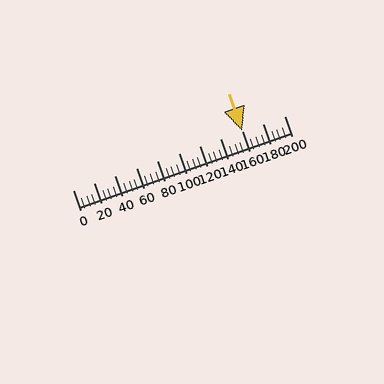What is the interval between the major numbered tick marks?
The major tick marks are spaced 20 units apart.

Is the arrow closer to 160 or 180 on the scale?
The arrow is closer to 160.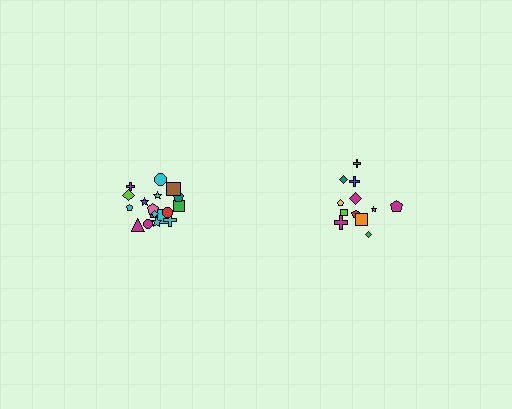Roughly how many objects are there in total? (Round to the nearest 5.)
Roughly 30 objects in total.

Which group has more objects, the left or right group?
The left group.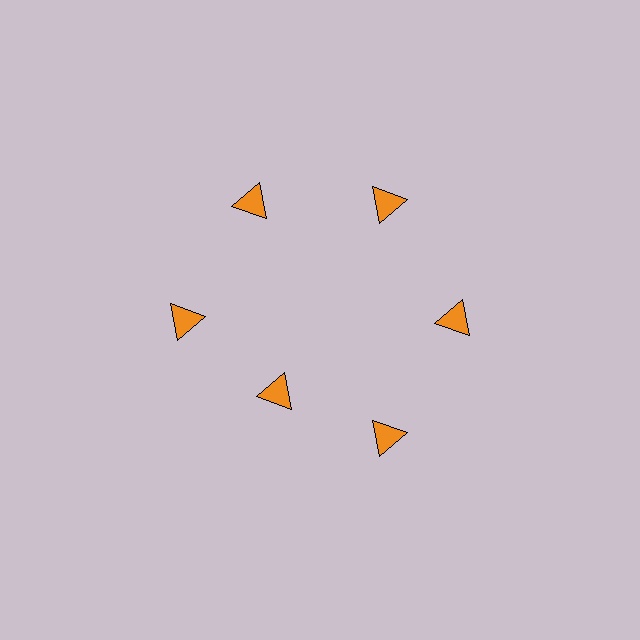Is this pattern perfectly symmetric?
No. The 6 orange triangles are arranged in a ring, but one element near the 7 o'clock position is pulled inward toward the center, breaking the 6-fold rotational symmetry.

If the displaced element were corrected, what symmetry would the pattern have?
It would have 6-fold rotational symmetry — the pattern would map onto itself every 60 degrees.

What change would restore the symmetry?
The symmetry would be restored by moving it outward, back onto the ring so that all 6 triangles sit at equal angles and equal distance from the center.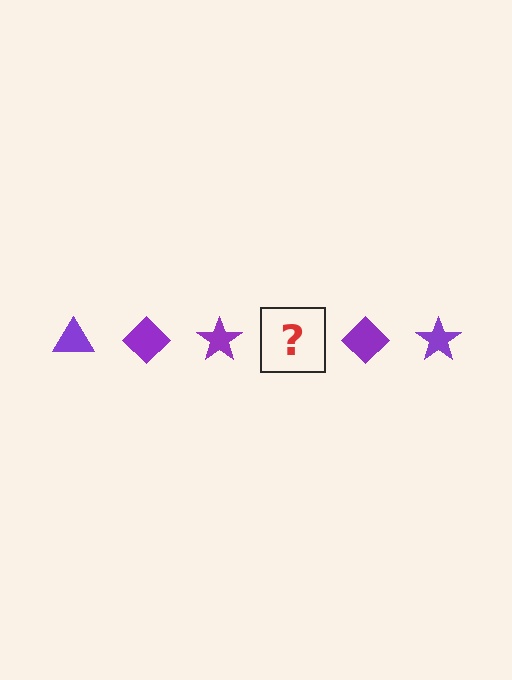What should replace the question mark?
The question mark should be replaced with a purple triangle.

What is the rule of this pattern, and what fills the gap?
The rule is that the pattern cycles through triangle, diamond, star shapes in purple. The gap should be filled with a purple triangle.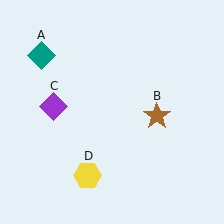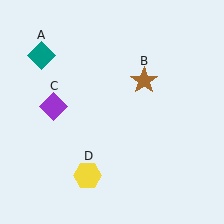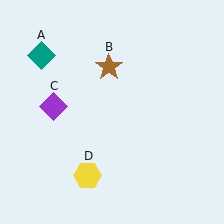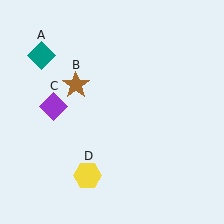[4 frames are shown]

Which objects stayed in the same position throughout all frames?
Teal diamond (object A) and purple diamond (object C) and yellow hexagon (object D) remained stationary.